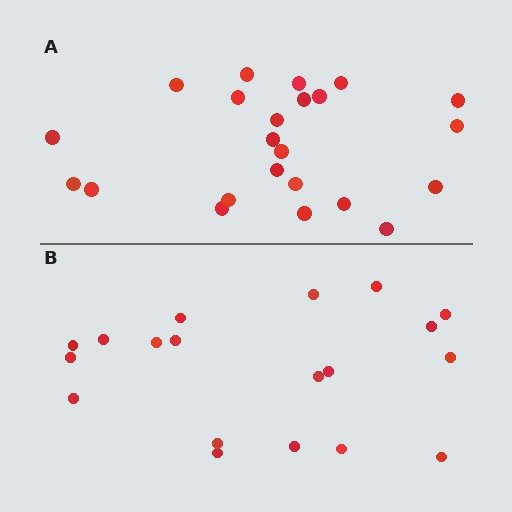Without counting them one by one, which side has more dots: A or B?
Region A (the top region) has more dots.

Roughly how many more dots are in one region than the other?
Region A has about 4 more dots than region B.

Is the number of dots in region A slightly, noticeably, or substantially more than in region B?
Region A has only slightly more — the two regions are fairly close. The ratio is roughly 1.2 to 1.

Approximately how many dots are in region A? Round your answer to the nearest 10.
About 20 dots. (The exact count is 23, which rounds to 20.)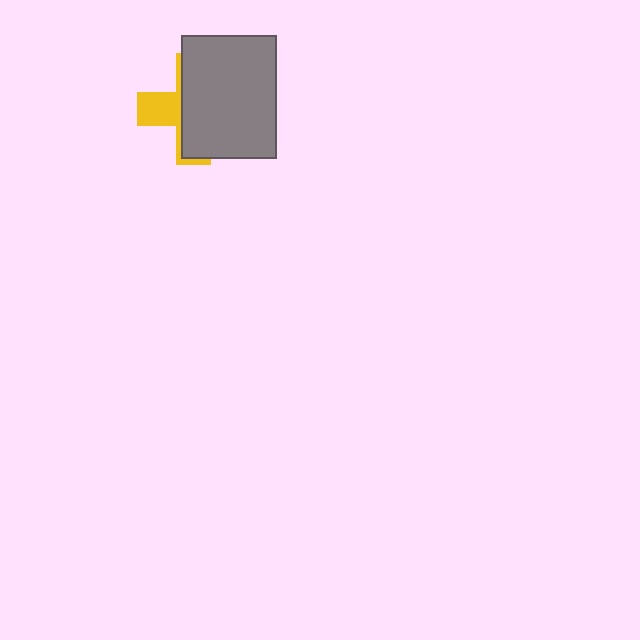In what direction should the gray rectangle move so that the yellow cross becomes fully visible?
The gray rectangle should move right. That is the shortest direction to clear the overlap and leave the yellow cross fully visible.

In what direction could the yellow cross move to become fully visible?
The yellow cross could move left. That would shift it out from behind the gray rectangle entirely.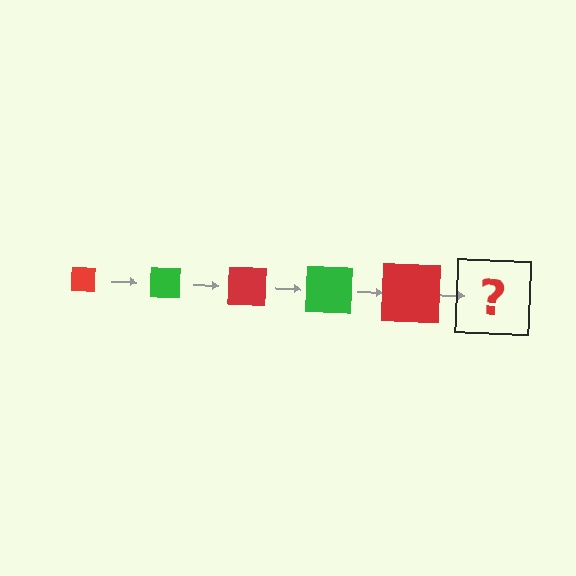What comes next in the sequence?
The next element should be a green square, larger than the previous one.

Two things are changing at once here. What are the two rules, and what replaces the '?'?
The two rules are that the square grows larger each step and the color cycles through red and green. The '?' should be a green square, larger than the previous one.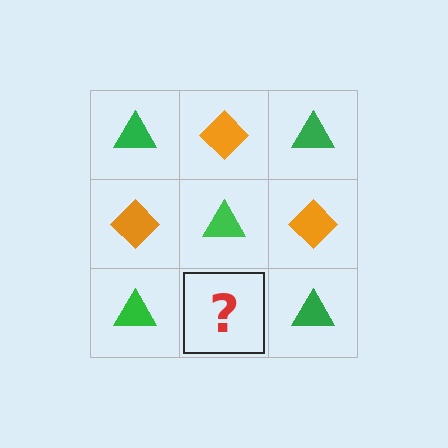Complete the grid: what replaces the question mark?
The question mark should be replaced with an orange diamond.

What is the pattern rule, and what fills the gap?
The rule is that it alternates green triangle and orange diamond in a checkerboard pattern. The gap should be filled with an orange diamond.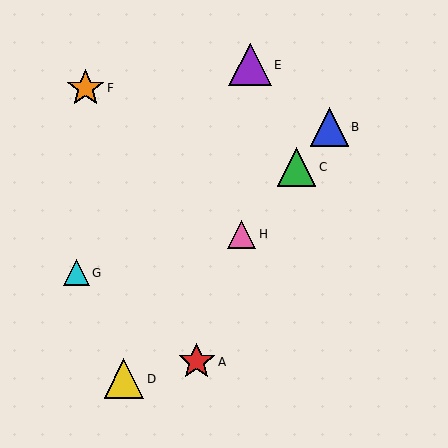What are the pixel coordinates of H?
Object H is at (242, 234).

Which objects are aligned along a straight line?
Objects B, C, D, H are aligned along a straight line.